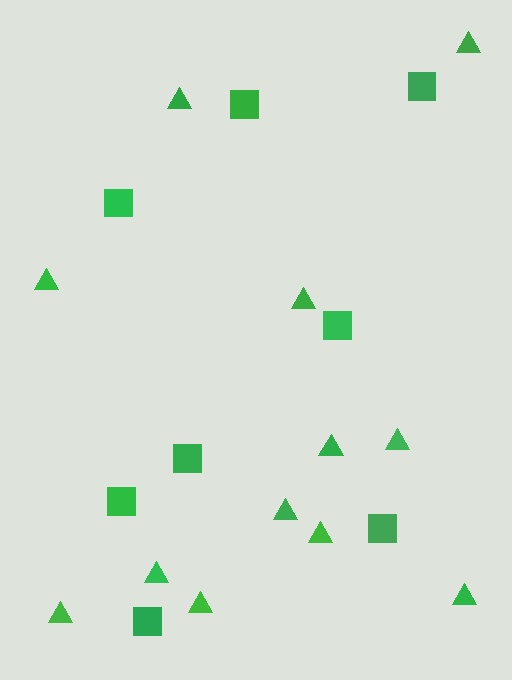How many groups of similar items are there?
There are 2 groups: one group of squares (8) and one group of triangles (12).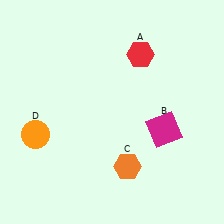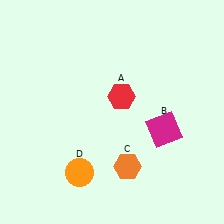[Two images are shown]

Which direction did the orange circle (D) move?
The orange circle (D) moved right.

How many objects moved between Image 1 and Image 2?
2 objects moved between the two images.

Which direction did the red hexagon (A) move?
The red hexagon (A) moved down.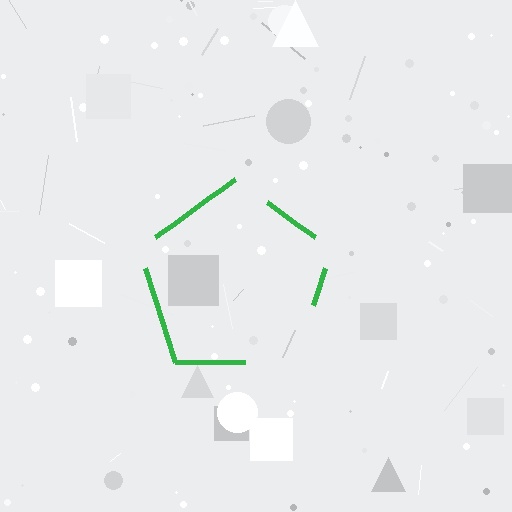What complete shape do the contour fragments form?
The contour fragments form a pentagon.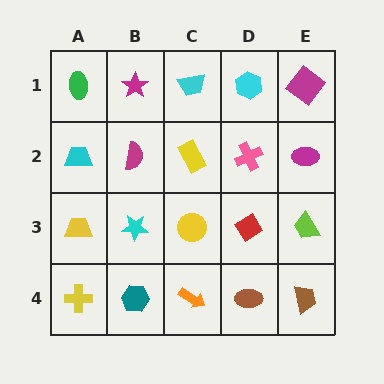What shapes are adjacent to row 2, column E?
A magenta diamond (row 1, column E), a lime trapezoid (row 3, column E), a pink cross (row 2, column D).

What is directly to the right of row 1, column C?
A cyan hexagon.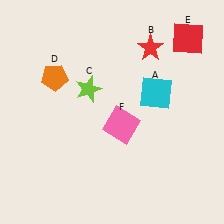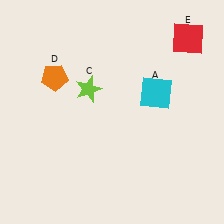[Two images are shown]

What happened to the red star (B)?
The red star (B) was removed in Image 2. It was in the top-right area of Image 1.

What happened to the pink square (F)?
The pink square (F) was removed in Image 2. It was in the bottom-right area of Image 1.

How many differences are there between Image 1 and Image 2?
There are 2 differences between the two images.